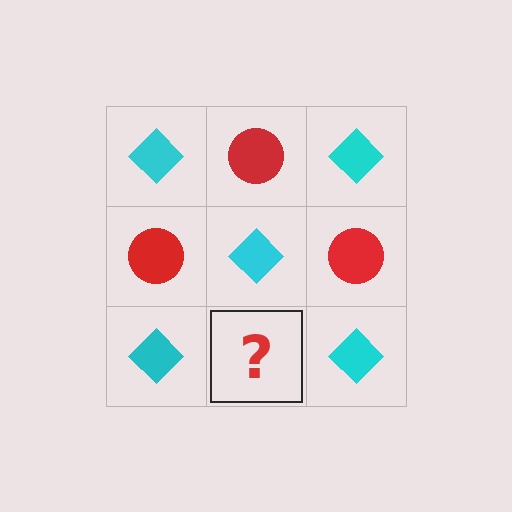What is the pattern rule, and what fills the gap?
The rule is that it alternates cyan diamond and red circle in a checkerboard pattern. The gap should be filled with a red circle.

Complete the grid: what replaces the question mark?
The question mark should be replaced with a red circle.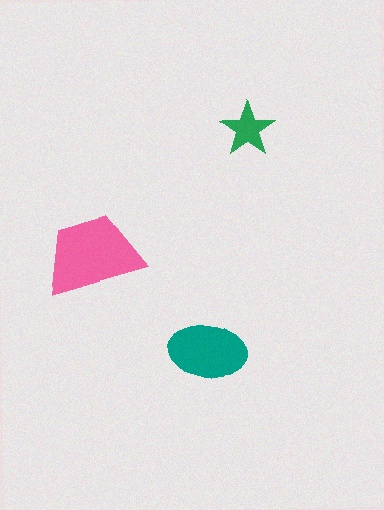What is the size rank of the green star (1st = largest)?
3rd.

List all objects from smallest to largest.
The green star, the teal ellipse, the pink trapezoid.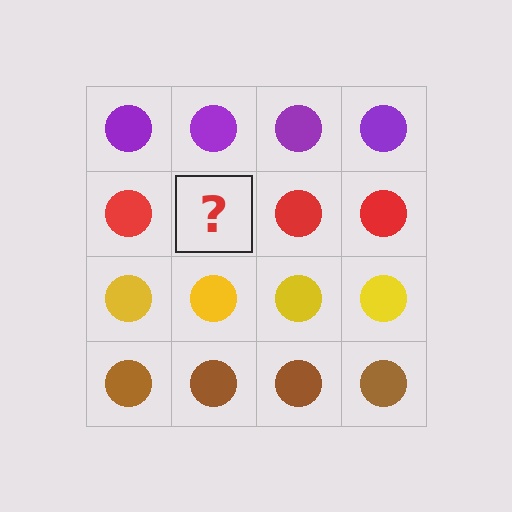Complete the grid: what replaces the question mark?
The question mark should be replaced with a red circle.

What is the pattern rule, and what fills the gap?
The rule is that each row has a consistent color. The gap should be filled with a red circle.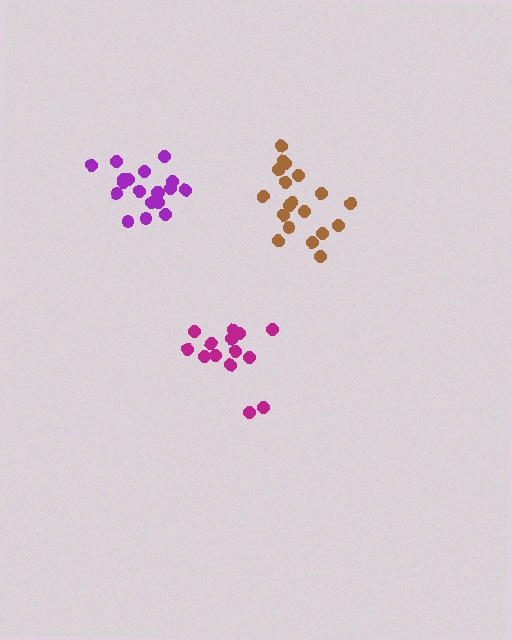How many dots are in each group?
Group 1: 19 dots, Group 2: 14 dots, Group 3: 19 dots (52 total).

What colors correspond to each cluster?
The clusters are colored: purple, magenta, brown.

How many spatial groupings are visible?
There are 3 spatial groupings.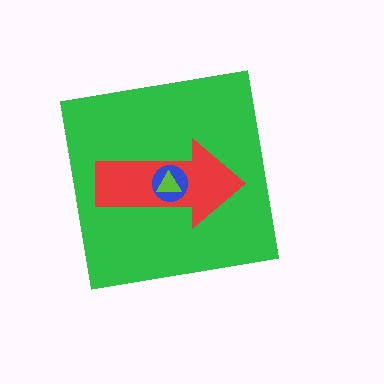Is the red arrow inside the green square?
Yes.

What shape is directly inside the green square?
The red arrow.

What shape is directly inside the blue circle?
The lime triangle.